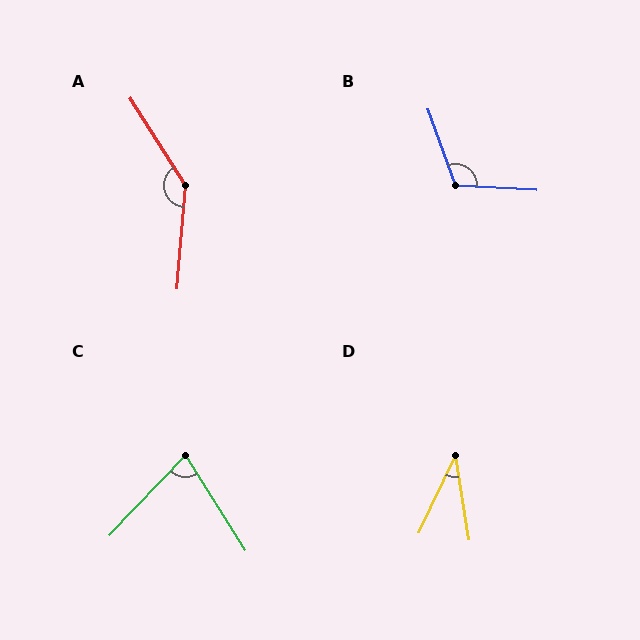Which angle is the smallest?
D, at approximately 34 degrees.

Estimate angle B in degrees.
Approximately 113 degrees.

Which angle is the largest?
A, at approximately 143 degrees.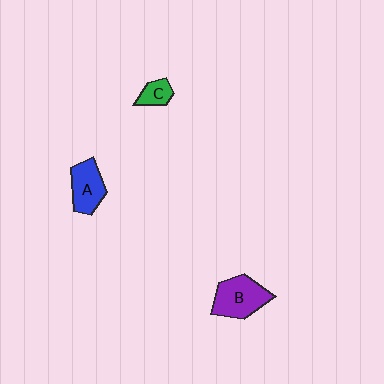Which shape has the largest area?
Shape B (purple).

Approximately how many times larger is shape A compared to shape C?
Approximately 1.9 times.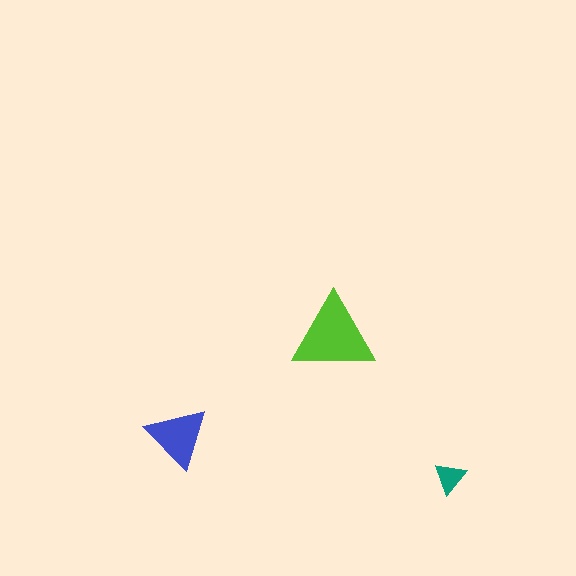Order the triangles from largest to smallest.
the lime one, the blue one, the teal one.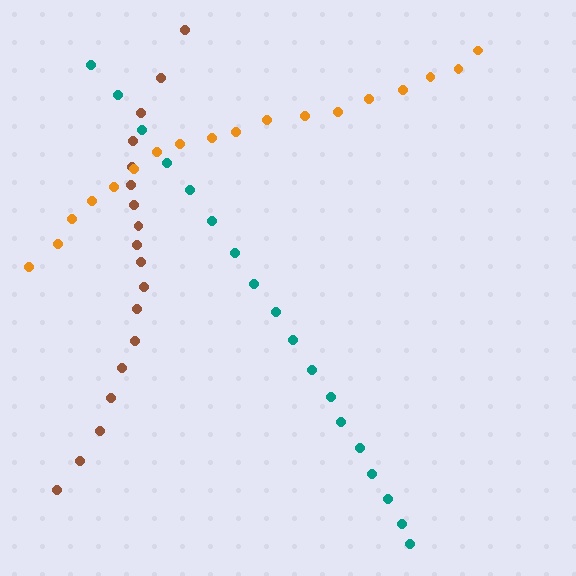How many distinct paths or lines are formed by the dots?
There are 3 distinct paths.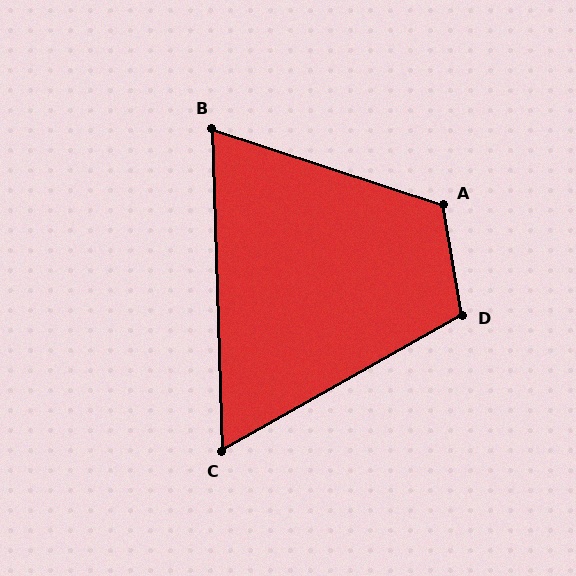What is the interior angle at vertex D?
Approximately 110 degrees (obtuse).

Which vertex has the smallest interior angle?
C, at approximately 62 degrees.